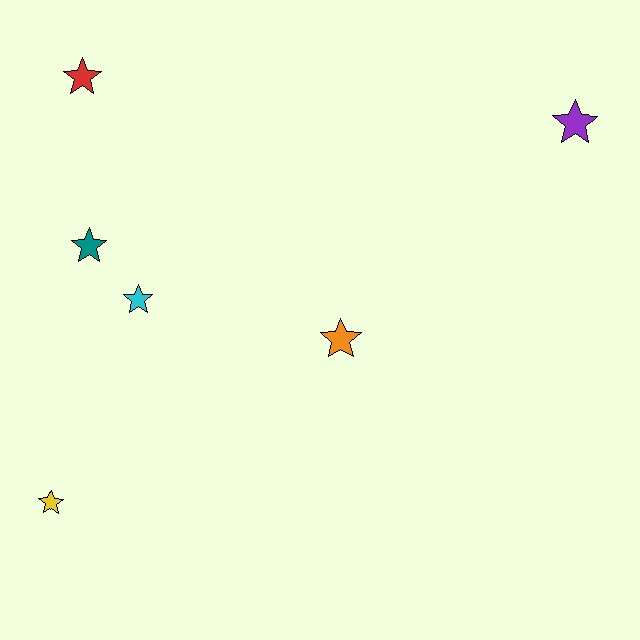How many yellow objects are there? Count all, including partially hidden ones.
There is 1 yellow object.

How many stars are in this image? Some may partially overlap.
There are 6 stars.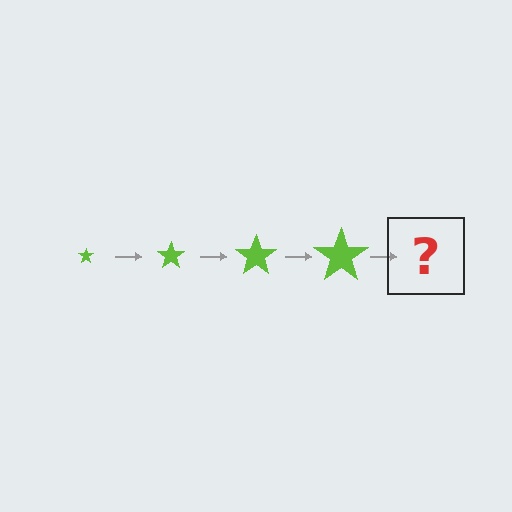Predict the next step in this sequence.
The next step is a lime star, larger than the previous one.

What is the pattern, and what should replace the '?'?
The pattern is that the star gets progressively larger each step. The '?' should be a lime star, larger than the previous one.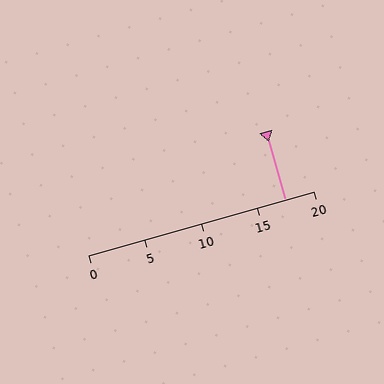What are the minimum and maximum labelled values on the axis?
The axis runs from 0 to 20.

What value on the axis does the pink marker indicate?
The marker indicates approximately 17.5.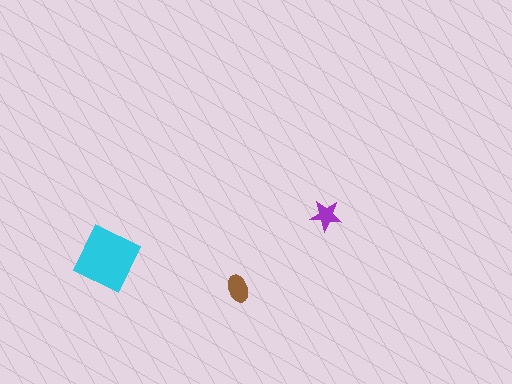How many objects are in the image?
There are 3 objects in the image.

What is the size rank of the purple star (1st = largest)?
3rd.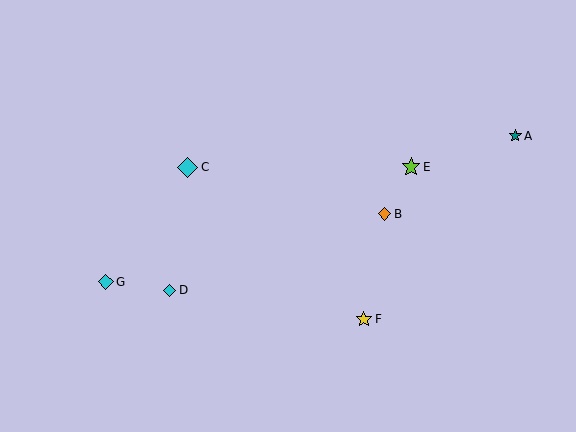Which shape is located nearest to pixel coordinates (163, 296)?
The cyan diamond (labeled D) at (170, 290) is nearest to that location.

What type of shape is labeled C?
Shape C is a cyan diamond.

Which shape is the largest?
The cyan diamond (labeled C) is the largest.